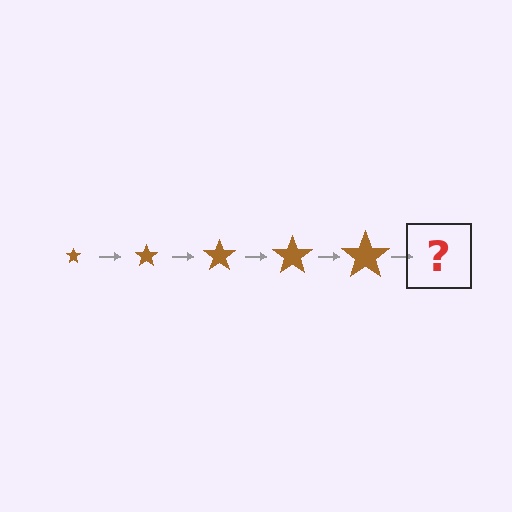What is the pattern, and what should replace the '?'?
The pattern is that the star gets progressively larger each step. The '?' should be a brown star, larger than the previous one.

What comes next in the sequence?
The next element should be a brown star, larger than the previous one.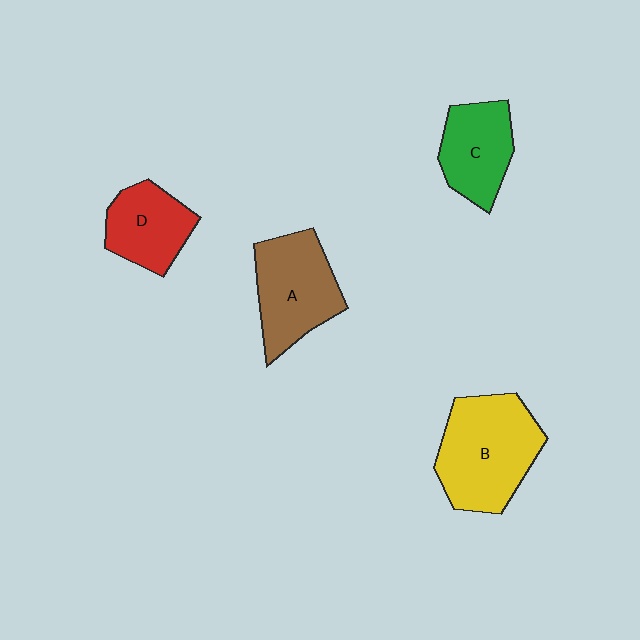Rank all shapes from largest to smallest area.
From largest to smallest: B (yellow), A (brown), C (green), D (red).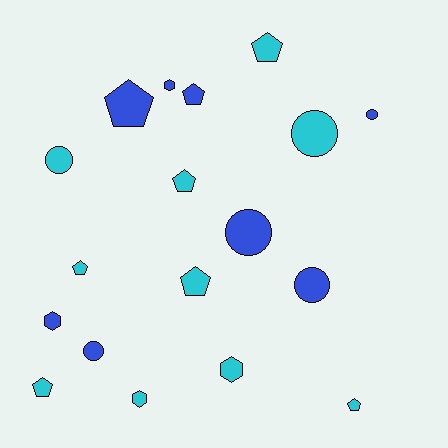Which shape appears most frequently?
Pentagon, with 8 objects.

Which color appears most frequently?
Cyan, with 10 objects.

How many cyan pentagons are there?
There are 6 cyan pentagons.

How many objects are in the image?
There are 18 objects.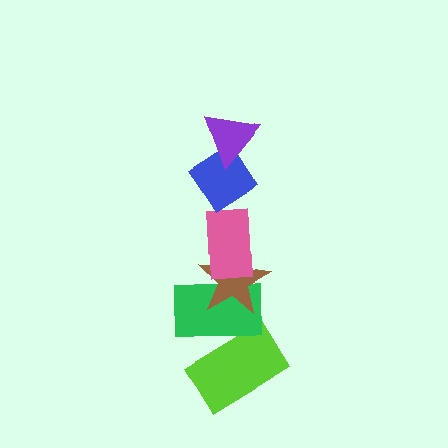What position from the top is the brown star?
The brown star is 4th from the top.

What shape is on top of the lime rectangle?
The green rectangle is on top of the lime rectangle.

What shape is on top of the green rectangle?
The brown star is on top of the green rectangle.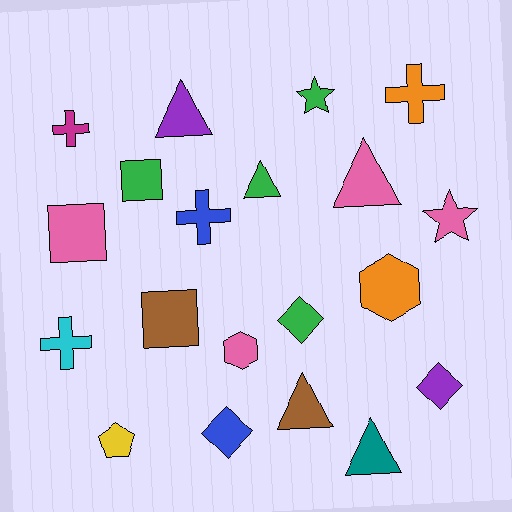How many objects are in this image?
There are 20 objects.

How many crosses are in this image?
There are 4 crosses.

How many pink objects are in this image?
There are 4 pink objects.